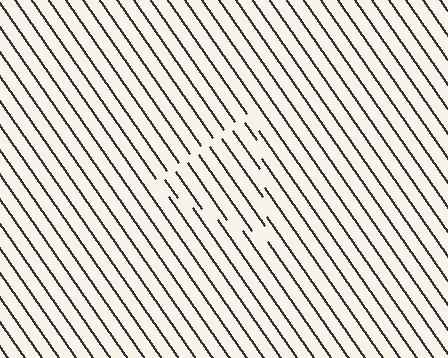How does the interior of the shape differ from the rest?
The interior of the shape contains the same grating, shifted by half a period — the contour is defined by the phase discontinuity where line-ends from the inner and outer gratings abut.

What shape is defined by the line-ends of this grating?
An illusory triangle. The interior of the shape contains the same grating, shifted by half a period — the contour is defined by the phase discontinuity where line-ends from the inner and outer gratings abut.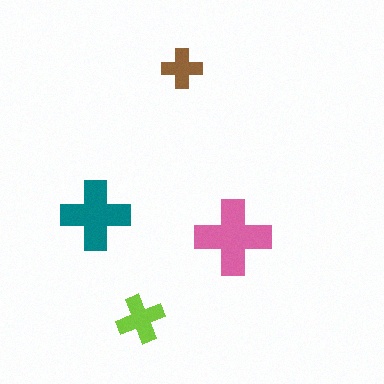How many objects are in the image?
There are 4 objects in the image.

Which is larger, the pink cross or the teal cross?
The pink one.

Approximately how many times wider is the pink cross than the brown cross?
About 2 times wider.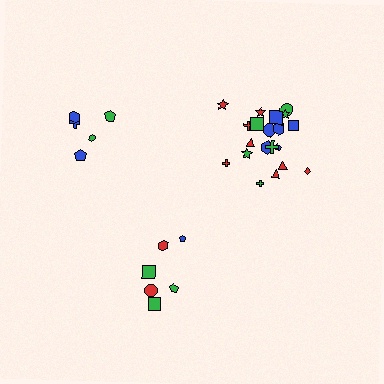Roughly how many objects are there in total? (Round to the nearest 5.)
Roughly 35 objects in total.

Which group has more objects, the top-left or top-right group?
The top-right group.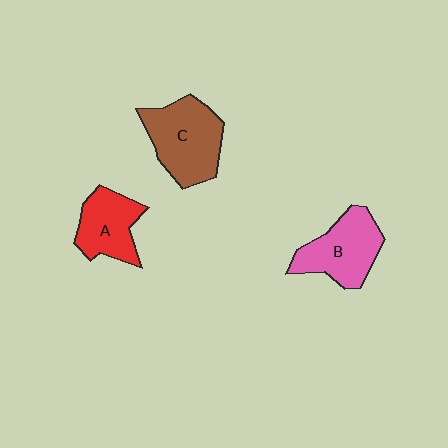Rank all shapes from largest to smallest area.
From largest to smallest: C (brown), B (pink), A (red).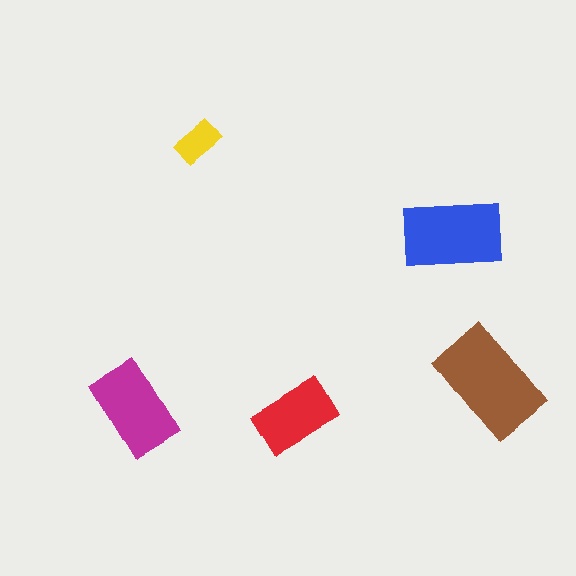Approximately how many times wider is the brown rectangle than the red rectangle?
About 1.5 times wider.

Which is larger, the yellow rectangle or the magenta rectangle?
The magenta one.